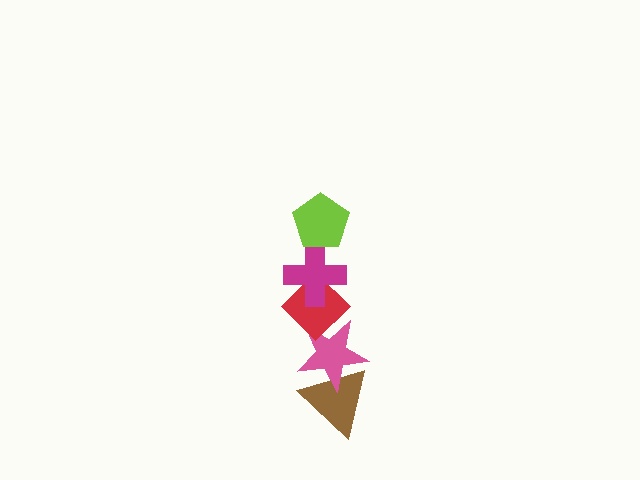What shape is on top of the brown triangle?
The pink star is on top of the brown triangle.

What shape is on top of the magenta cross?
The lime pentagon is on top of the magenta cross.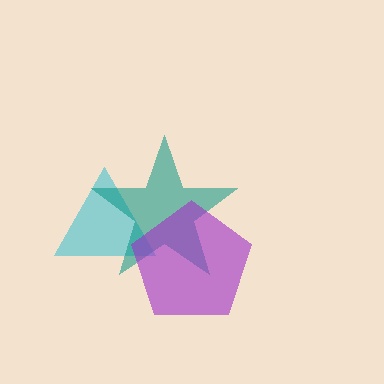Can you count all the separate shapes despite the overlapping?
Yes, there are 3 separate shapes.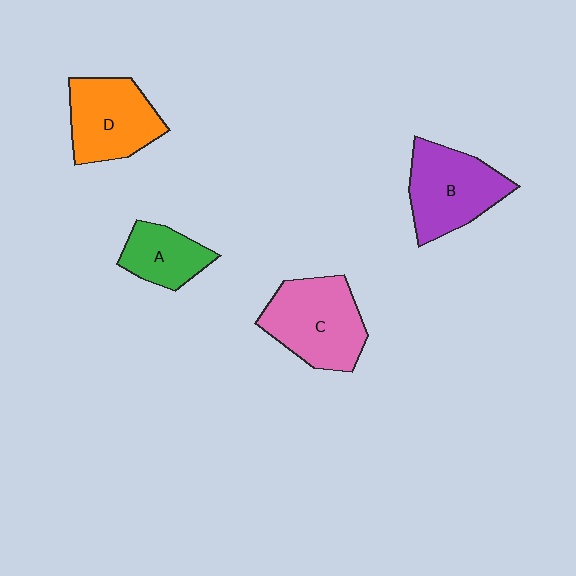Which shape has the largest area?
Shape C (pink).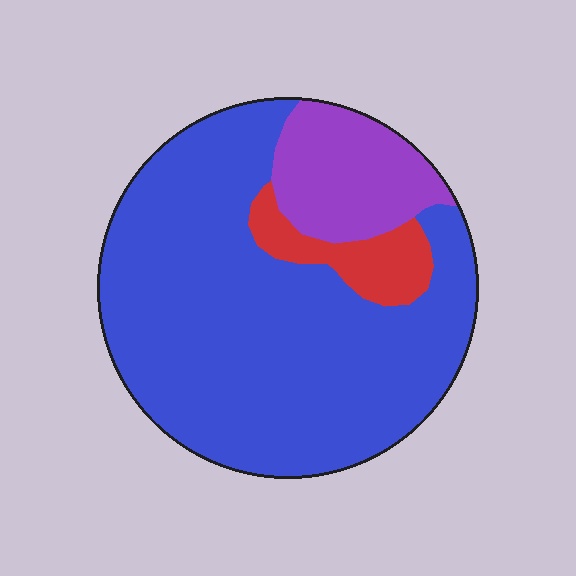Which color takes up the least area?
Red, at roughly 10%.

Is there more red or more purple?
Purple.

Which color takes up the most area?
Blue, at roughly 75%.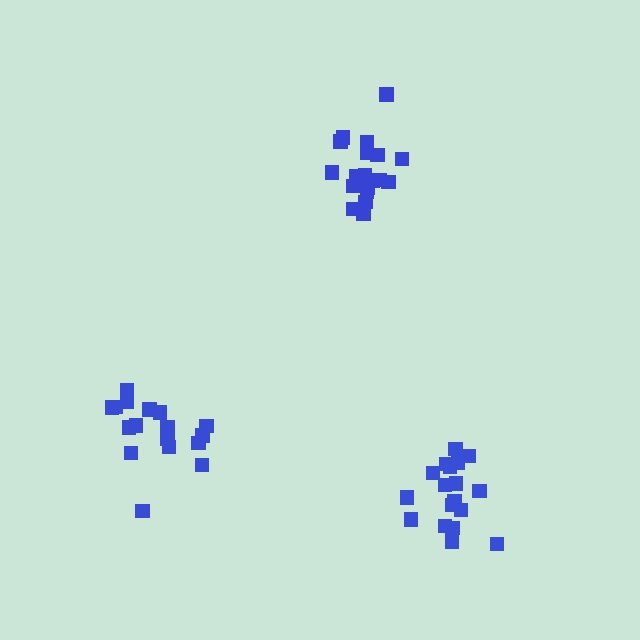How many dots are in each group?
Group 1: 18 dots, Group 2: 20 dots, Group 3: 17 dots (55 total).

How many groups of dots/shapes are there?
There are 3 groups.